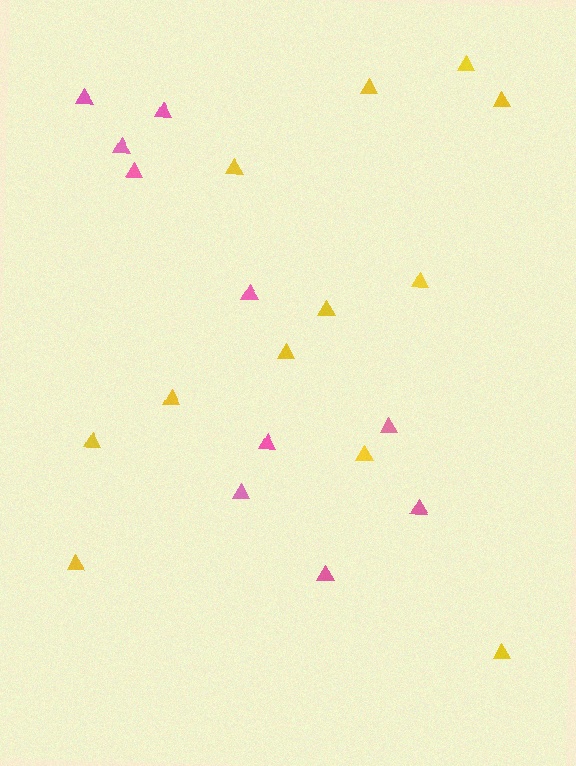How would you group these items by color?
There are 2 groups: one group of yellow triangles (12) and one group of pink triangles (10).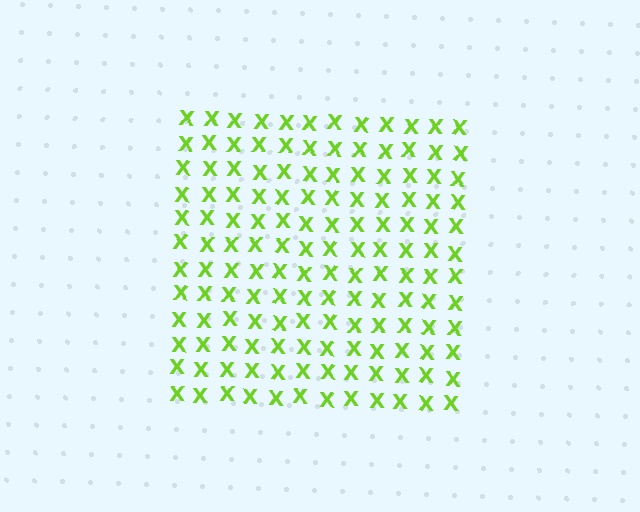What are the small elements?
The small elements are letter X's.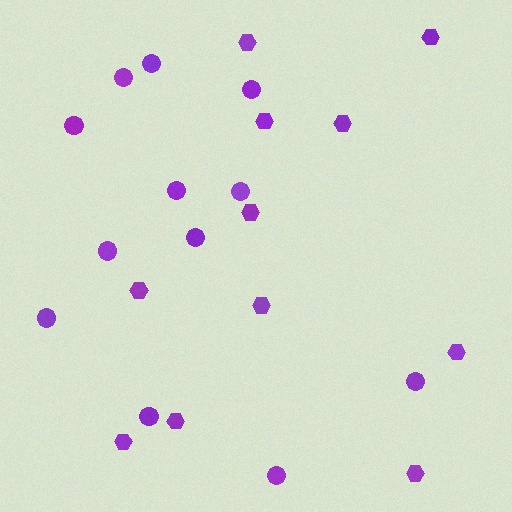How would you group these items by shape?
There are 2 groups: one group of hexagons (11) and one group of circles (12).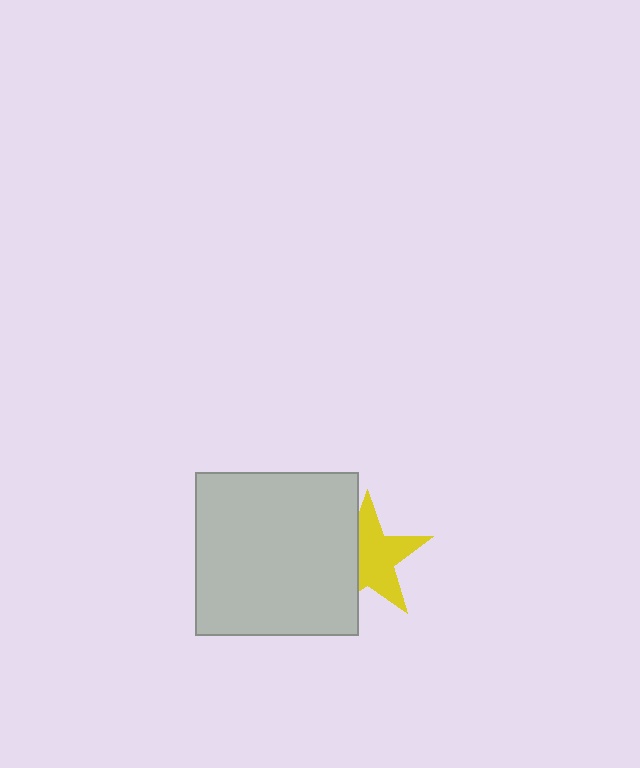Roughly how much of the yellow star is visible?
About half of it is visible (roughly 62%).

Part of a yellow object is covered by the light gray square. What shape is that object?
It is a star.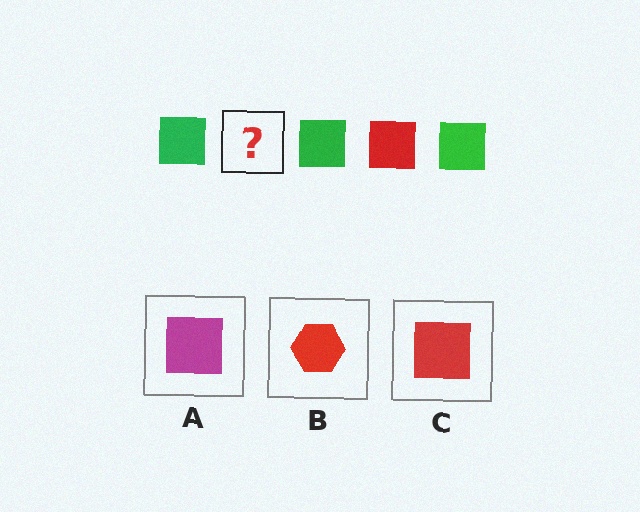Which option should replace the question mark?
Option C.